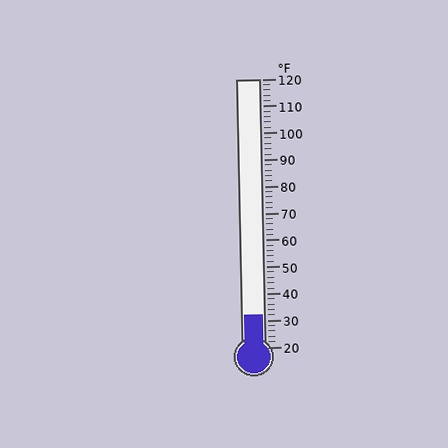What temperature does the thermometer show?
The thermometer shows approximately 32°F.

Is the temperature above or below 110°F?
The temperature is below 110°F.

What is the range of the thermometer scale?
The thermometer scale ranges from 20°F to 120°F.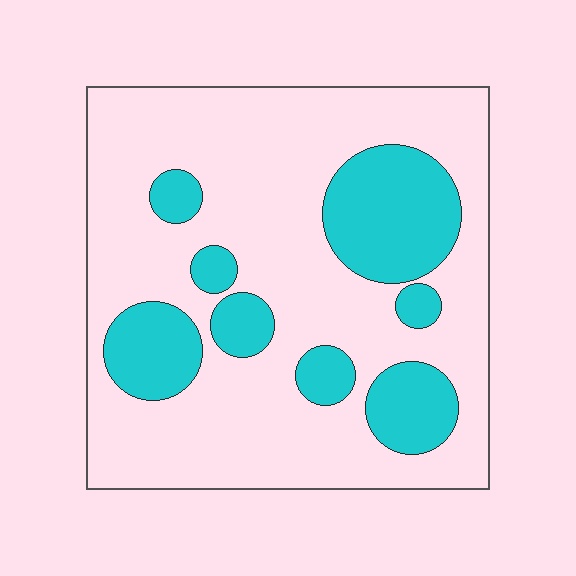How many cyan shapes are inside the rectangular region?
8.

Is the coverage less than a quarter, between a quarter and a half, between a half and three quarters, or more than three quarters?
Between a quarter and a half.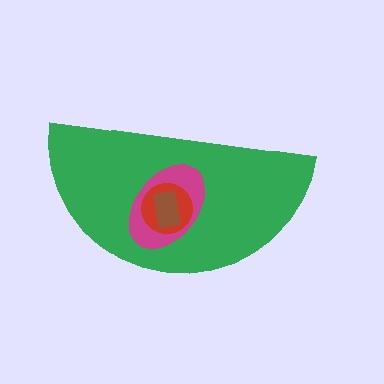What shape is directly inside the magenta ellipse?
The red circle.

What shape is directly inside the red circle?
The brown rectangle.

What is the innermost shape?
The brown rectangle.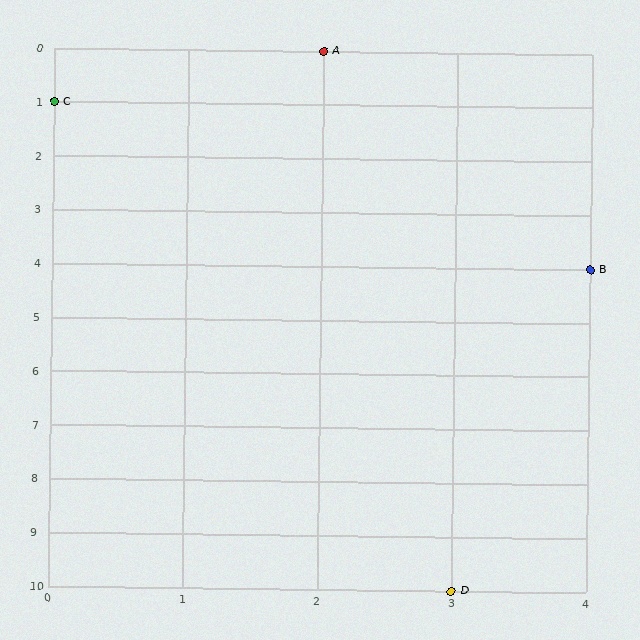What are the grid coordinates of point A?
Point A is at grid coordinates (2, 0).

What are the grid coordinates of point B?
Point B is at grid coordinates (4, 4).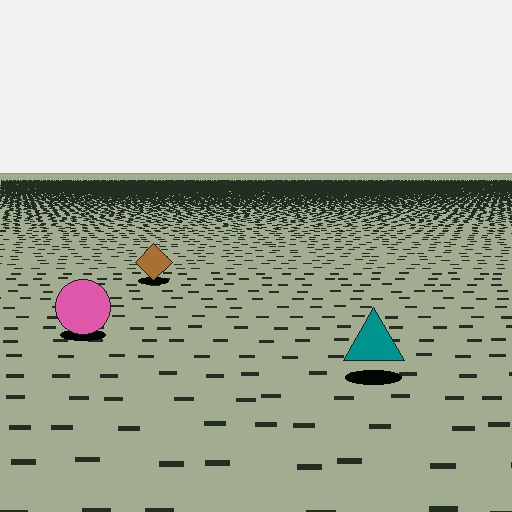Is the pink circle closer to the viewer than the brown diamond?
Yes. The pink circle is closer — you can tell from the texture gradient: the ground texture is coarser near it.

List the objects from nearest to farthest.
From nearest to farthest: the teal triangle, the pink circle, the brown diamond.